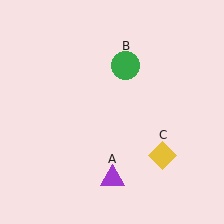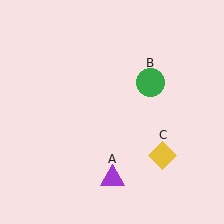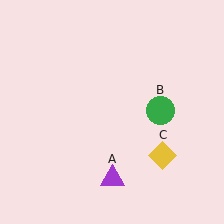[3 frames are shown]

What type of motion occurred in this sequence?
The green circle (object B) rotated clockwise around the center of the scene.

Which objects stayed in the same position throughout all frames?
Purple triangle (object A) and yellow diamond (object C) remained stationary.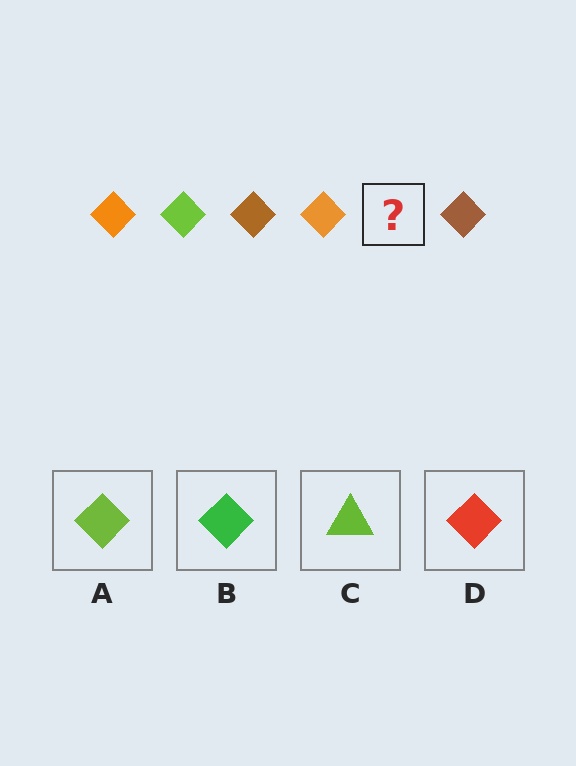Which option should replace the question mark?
Option A.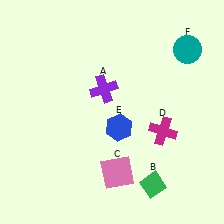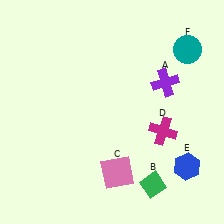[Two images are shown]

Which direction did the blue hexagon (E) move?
The blue hexagon (E) moved right.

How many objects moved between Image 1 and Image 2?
2 objects moved between the two images.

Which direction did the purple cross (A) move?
The purple cross (A) moved right.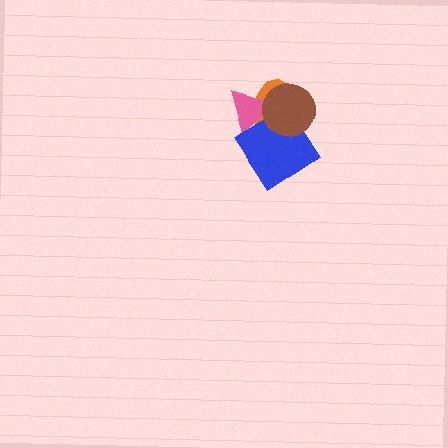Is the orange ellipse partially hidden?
Yes, it is partially covered by another shape.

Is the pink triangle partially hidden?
Yes, it is partially covered by another shape.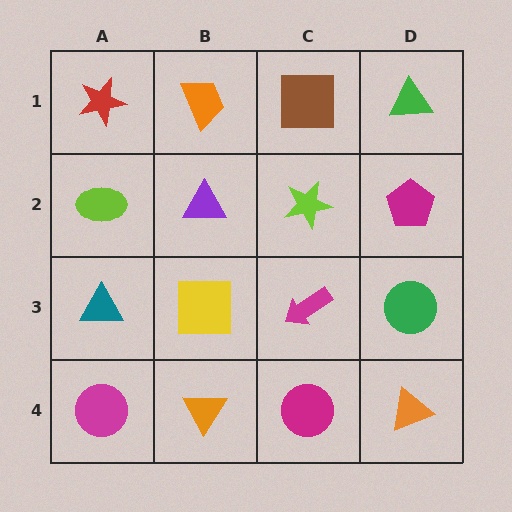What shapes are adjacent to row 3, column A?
A lime ellipse (row 2, column A), a magenta circle (row 4, column A), a yellow square (row 3, column B).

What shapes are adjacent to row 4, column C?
A magenta arrow (row 3, column C), an orange triangle (row 4, column B), an orange triangle (row 4, column D).